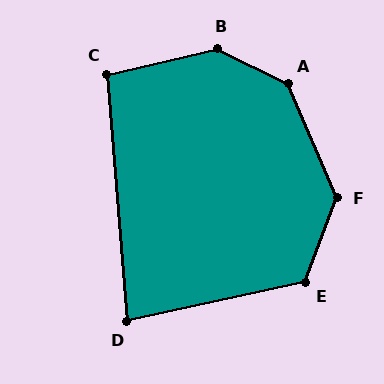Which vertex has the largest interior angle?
B, at approximately 141 degrees.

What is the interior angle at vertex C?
Approximately 98 degrees (obtuse).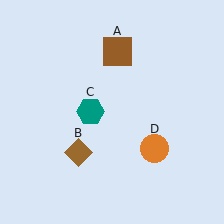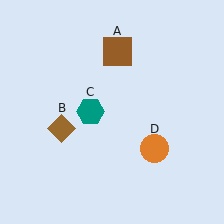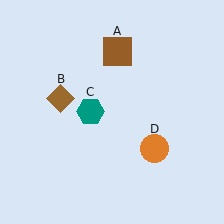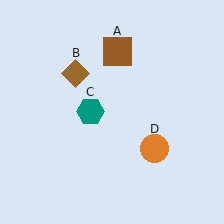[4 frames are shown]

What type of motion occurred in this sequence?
The brown diamond (object B) rotated clockwise around the center of the scene.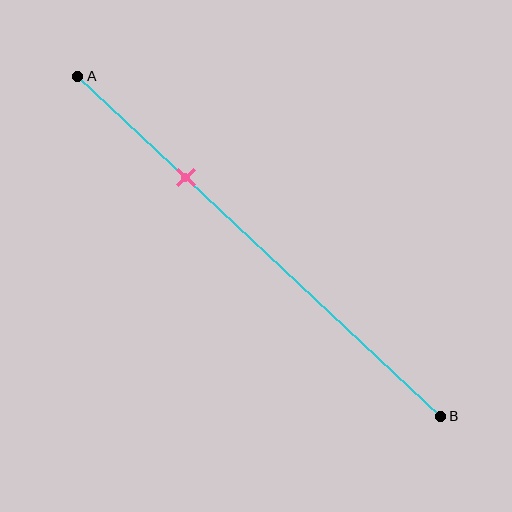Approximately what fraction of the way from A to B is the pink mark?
The pink mark is approximately 30% of the way from A to B.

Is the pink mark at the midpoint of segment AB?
No, the mark is at about 30% from A, not at the 50% midpoint.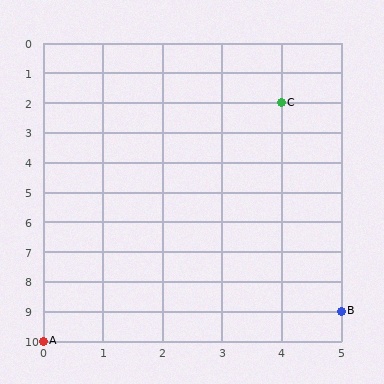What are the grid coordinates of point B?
Point B is at grid coordinates (5, 9).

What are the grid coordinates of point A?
Point A is at grid coordinates (0, 10).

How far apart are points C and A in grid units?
Points C and A are 4 columns and 8 rows apart (about 8.9 grid units diagonally).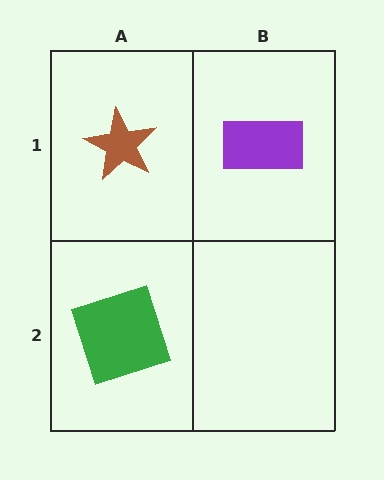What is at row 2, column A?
A green square.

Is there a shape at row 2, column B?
No, that cell is empty.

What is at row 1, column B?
A purple rectangle.